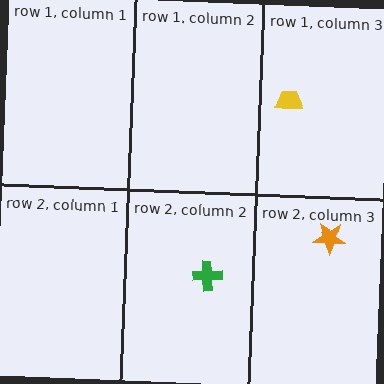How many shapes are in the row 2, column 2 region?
1.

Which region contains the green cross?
The row 2, column 2 region.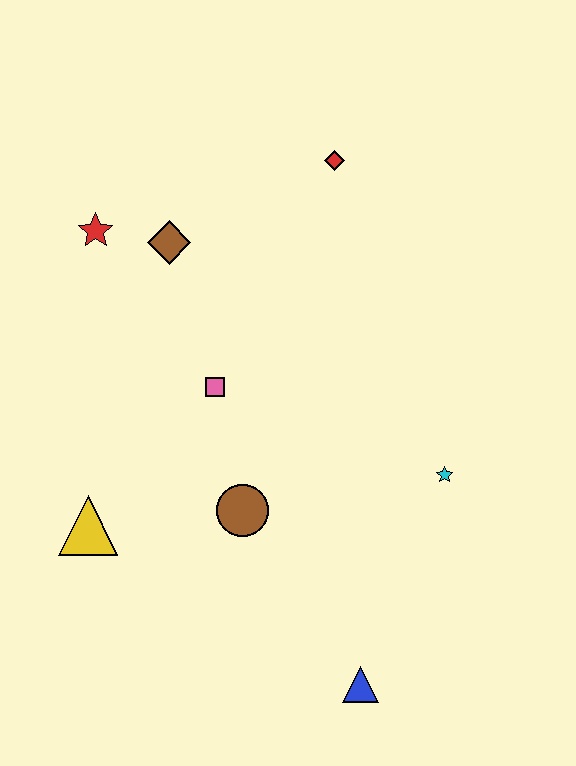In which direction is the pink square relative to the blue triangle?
The pink square is above the blue triangle.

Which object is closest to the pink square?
The brown circle is closest to the pink square.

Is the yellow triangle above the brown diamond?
No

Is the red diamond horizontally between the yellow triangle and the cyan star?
Yes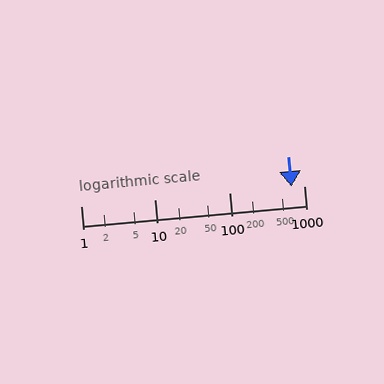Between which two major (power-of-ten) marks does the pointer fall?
The pointer is between 100 and 1000.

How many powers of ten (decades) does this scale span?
The scale spans 3 decades, from 1 to 1000.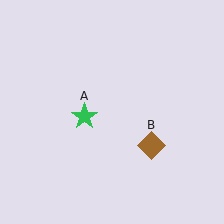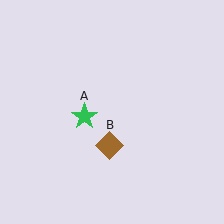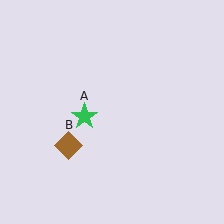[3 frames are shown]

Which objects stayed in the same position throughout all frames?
Green star (object A) remained stationary.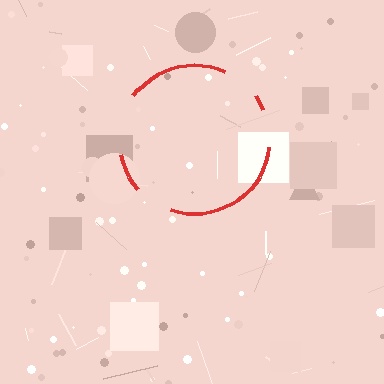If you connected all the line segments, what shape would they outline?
They would outline a circle.